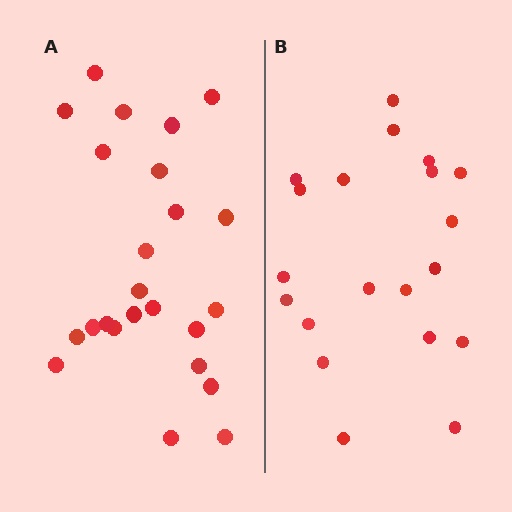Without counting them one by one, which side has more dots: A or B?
Region A (the left region) has more dots.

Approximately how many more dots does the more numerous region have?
Region A has about 4 more dots than region B.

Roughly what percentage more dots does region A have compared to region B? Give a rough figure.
About 20% more.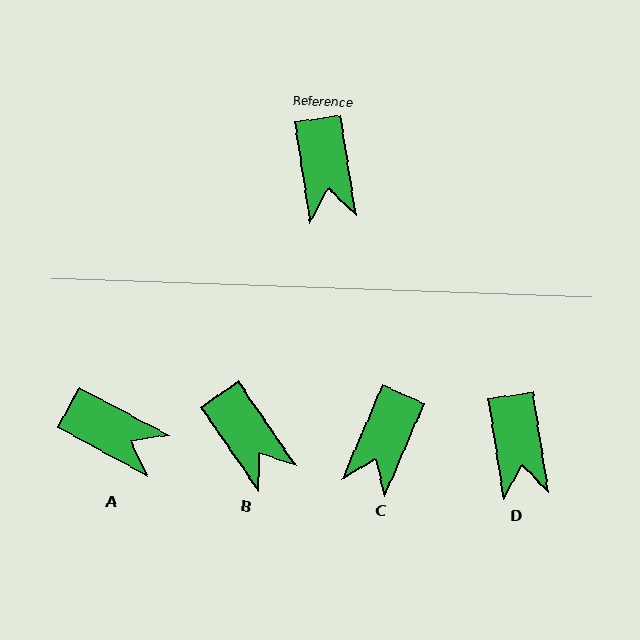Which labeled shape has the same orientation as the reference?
D.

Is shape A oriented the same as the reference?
No, it is off by about 53 degrees.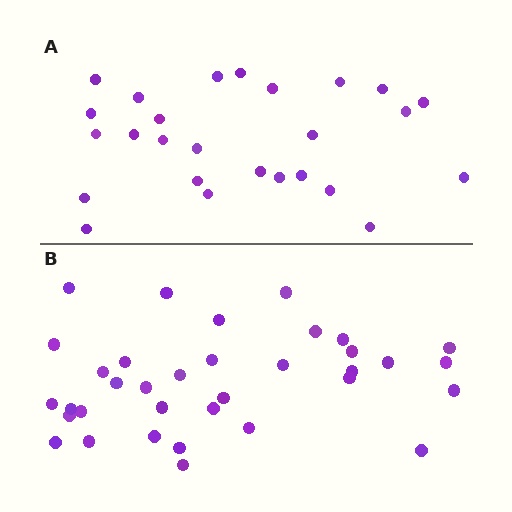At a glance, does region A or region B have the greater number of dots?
Region B (the bottom region) has more dots.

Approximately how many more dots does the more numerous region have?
Region B has roughly 8 or so more dots than region A.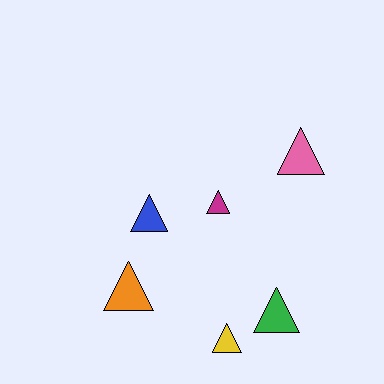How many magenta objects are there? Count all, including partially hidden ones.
There is 1 magenta object.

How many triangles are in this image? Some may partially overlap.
There are 6 triangles.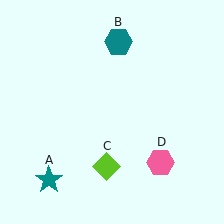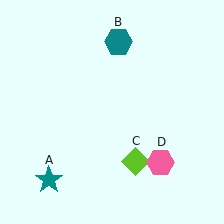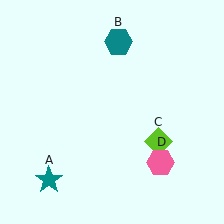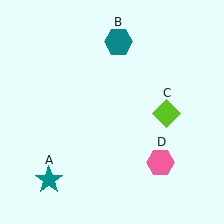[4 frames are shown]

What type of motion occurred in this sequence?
The lime diamond (object C) rotated counterclockwise around the center of the scene.